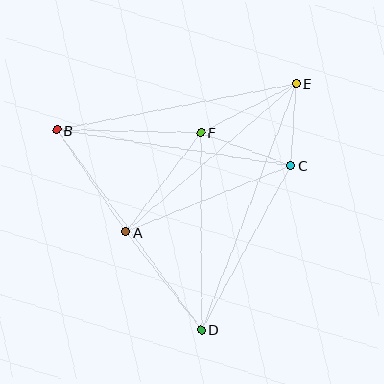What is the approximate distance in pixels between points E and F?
The distance between E and F is approximately 107 pixels.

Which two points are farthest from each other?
Points D and E are farthest from each other.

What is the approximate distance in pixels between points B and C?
The distance between B and C is approximately 237 pixels.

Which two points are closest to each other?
Points C and E are closest to each other.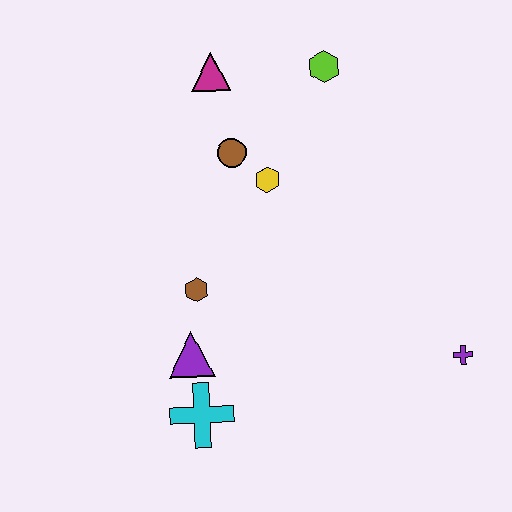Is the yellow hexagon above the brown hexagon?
Yes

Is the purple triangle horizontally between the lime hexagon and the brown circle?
No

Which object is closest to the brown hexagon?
The purple triangle is closest to the brown hexagon.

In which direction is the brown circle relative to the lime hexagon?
The brown circle is to the left of the lime hexagon.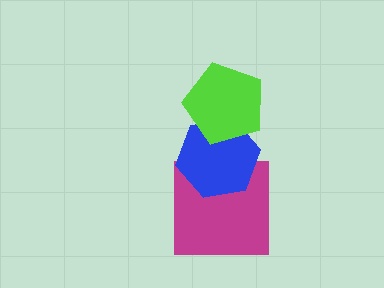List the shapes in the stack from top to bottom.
From top to bottom: the lime pentagon, the blue hexagon, the magenta square.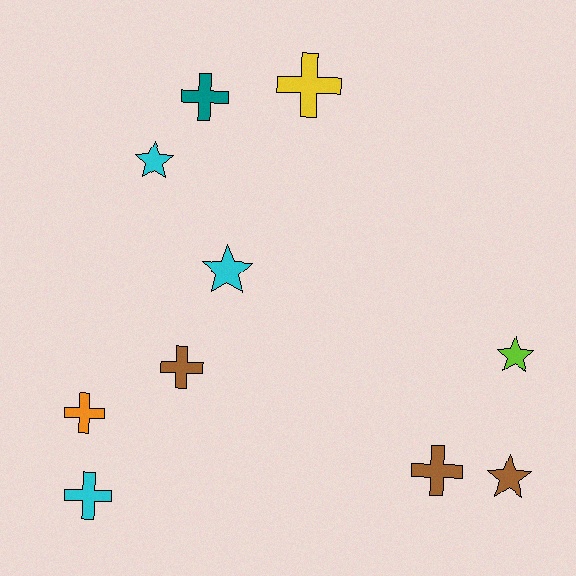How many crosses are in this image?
There are 6 crosses.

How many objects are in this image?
There are 10 objects.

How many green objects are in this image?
There are no green objects.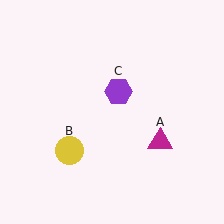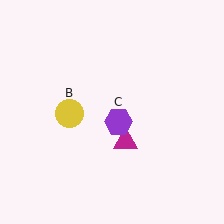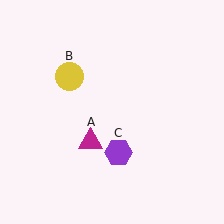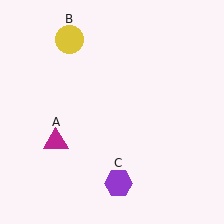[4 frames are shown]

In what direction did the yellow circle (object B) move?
The yellow circle (object B) moved up.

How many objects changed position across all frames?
3 objects changed position: magenta triangle (object A), yellow circle (object B), purple hexagon (object C).